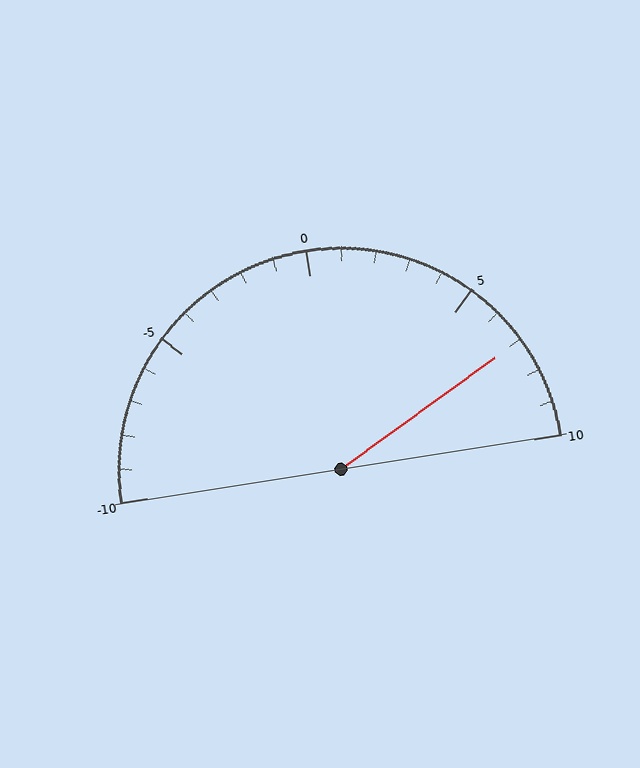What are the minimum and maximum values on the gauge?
The gauge ranges from -10 to 10.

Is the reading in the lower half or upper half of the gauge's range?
The reading is in the upper half of the range (-10 to 10).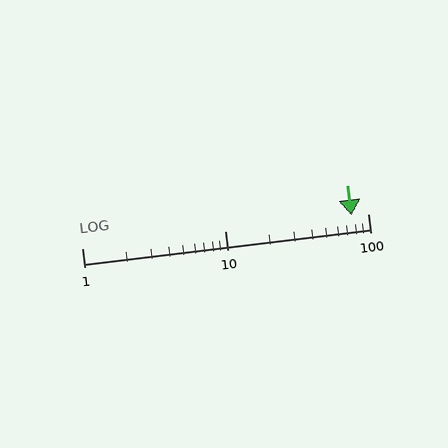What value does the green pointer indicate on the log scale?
The pointer indicates approximately 77.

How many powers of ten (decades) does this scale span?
The scale spans 2 decades, from 1 to 100.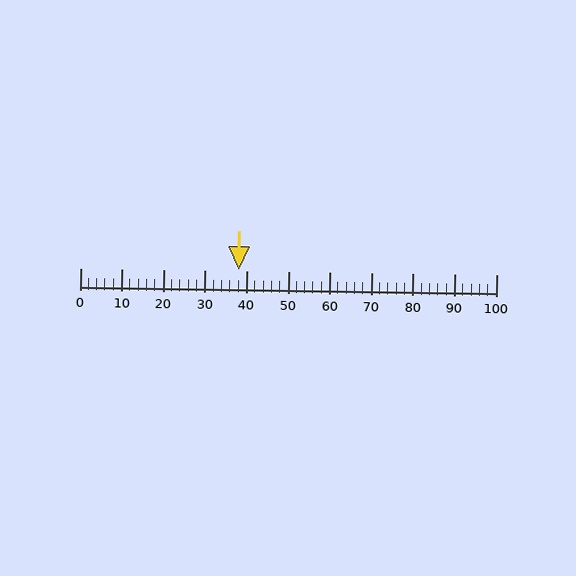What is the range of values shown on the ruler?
The ruler shows values from 0 to 100.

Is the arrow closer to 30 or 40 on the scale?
The arrow is closer to 40.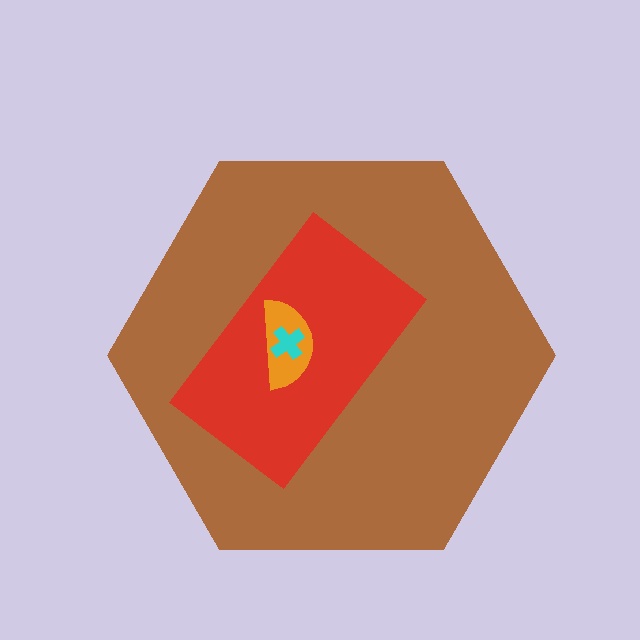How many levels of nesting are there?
4.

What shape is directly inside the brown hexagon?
The red rectangle.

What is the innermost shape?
The cyan cross.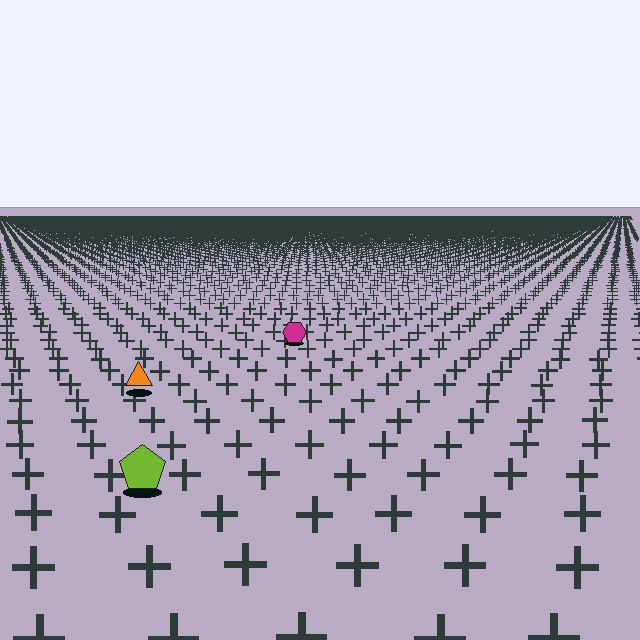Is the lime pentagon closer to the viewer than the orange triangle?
Yes. The lime pentagon is closer — you can tell from the texture gradient: the ground texture is coarser near it.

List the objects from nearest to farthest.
From nearest to farthest: the lime pentagon, the orange triangle, the magenta hexagon.